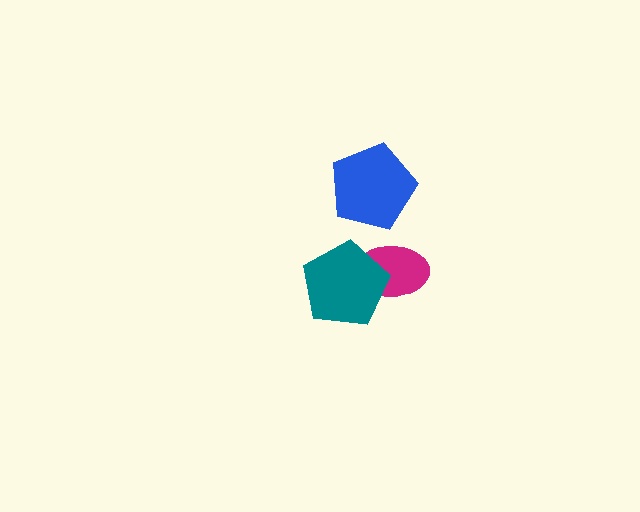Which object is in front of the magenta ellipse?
The teal pentagon is in front of the magenta ellipse.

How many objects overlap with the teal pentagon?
1 object overlaps with the teal pentagon.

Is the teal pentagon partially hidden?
No, no other shape covers it.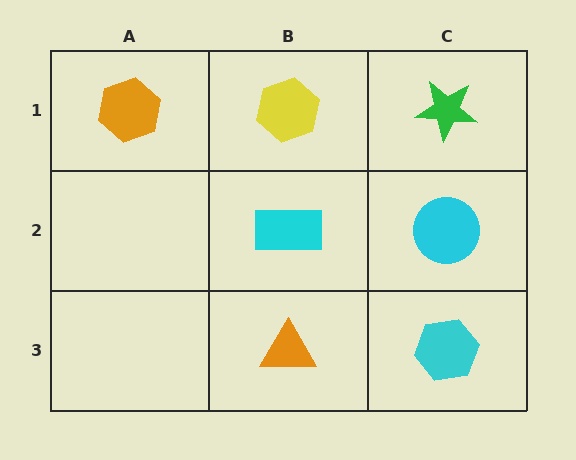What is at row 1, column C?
A green star.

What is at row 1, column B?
A yellow hexagon.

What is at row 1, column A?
An orange hexagon.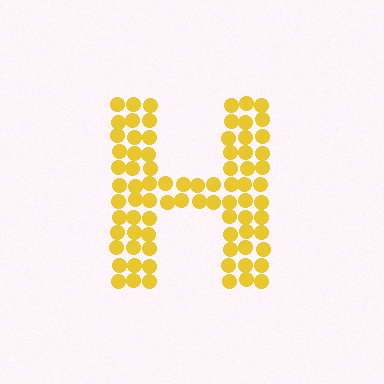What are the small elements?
The small elements are circles.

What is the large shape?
The large shape is the letter H.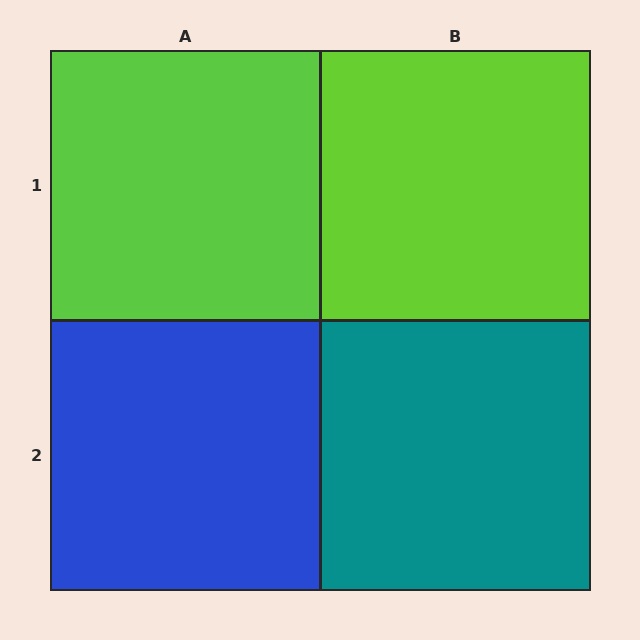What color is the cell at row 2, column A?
Blue.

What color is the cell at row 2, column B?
Teal.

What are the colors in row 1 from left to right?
Lime, lime.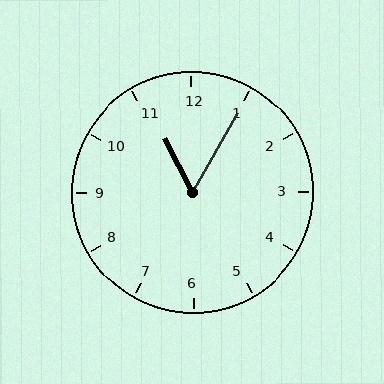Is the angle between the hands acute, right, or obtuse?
It is acute.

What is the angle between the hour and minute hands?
Approximately 58 degrees.